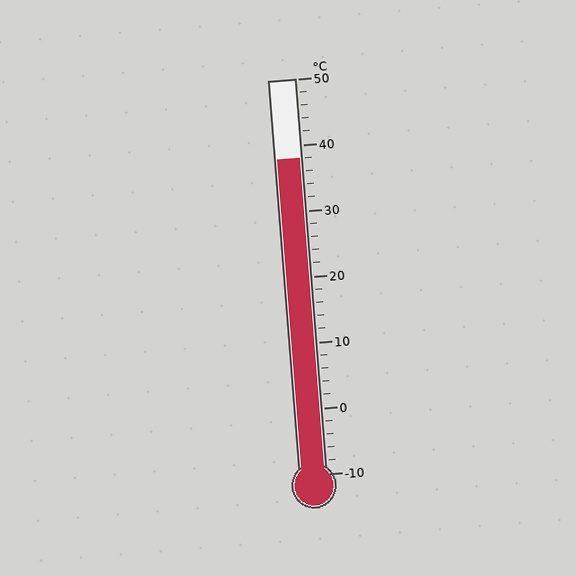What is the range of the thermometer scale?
The thermometer scale ranges from -10°C to 50°C.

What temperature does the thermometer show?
The thermometer shows approximately 38°C.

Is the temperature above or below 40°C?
The temperature is below 40°C.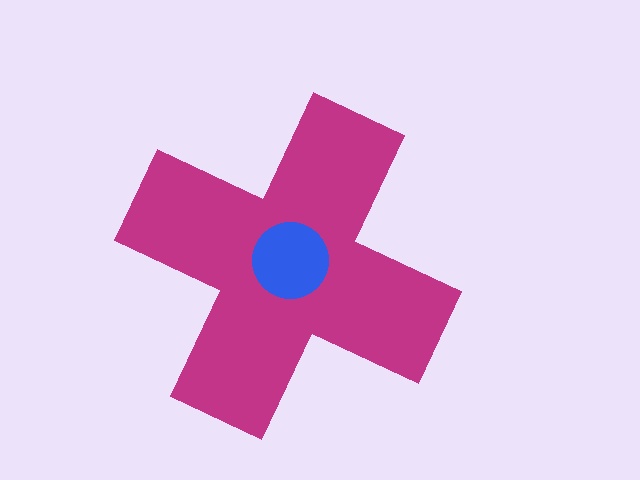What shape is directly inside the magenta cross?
The blue circle.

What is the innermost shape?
The blue circle.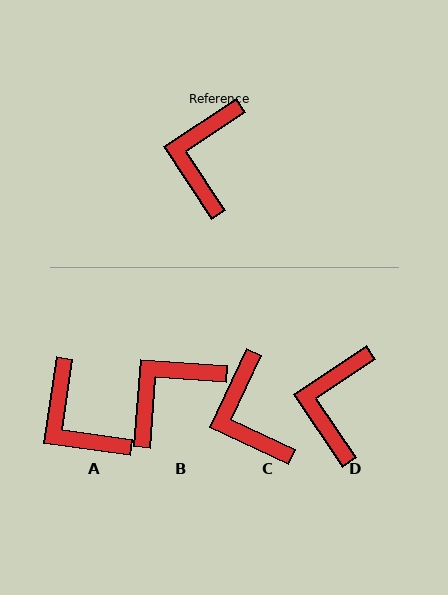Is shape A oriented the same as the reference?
No, it is off by about 48 degrees.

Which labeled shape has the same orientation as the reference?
D.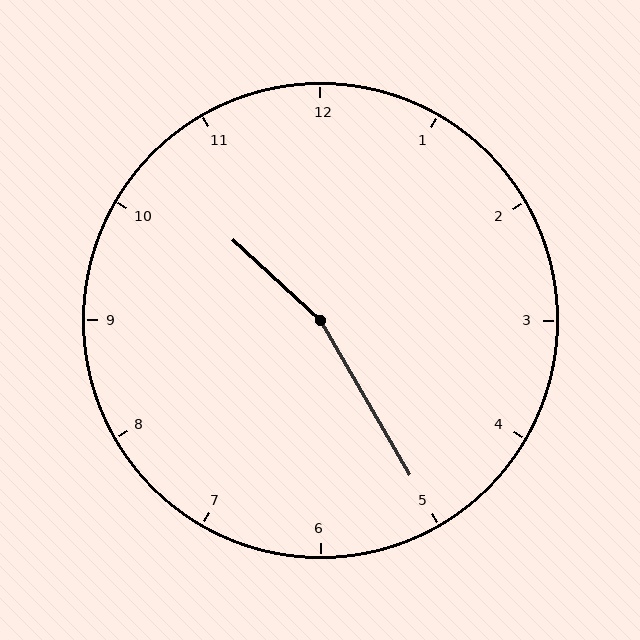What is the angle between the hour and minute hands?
Approximately 162 degrees.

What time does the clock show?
10:25.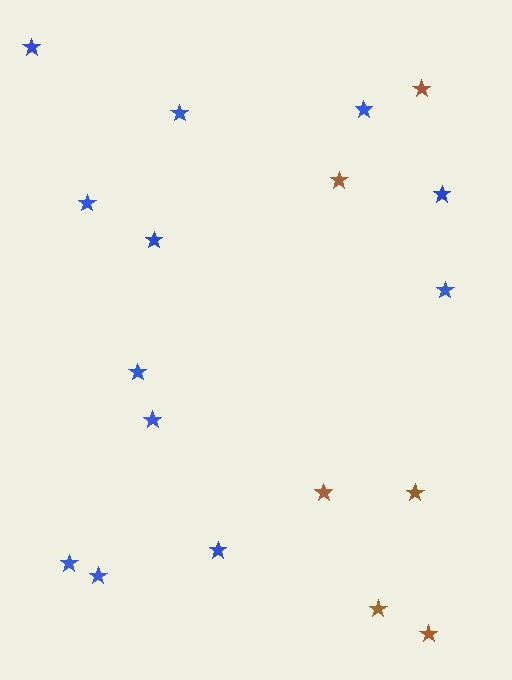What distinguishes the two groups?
There are 2 groups: one group of brown stars (6) and one group of blue stars (12).